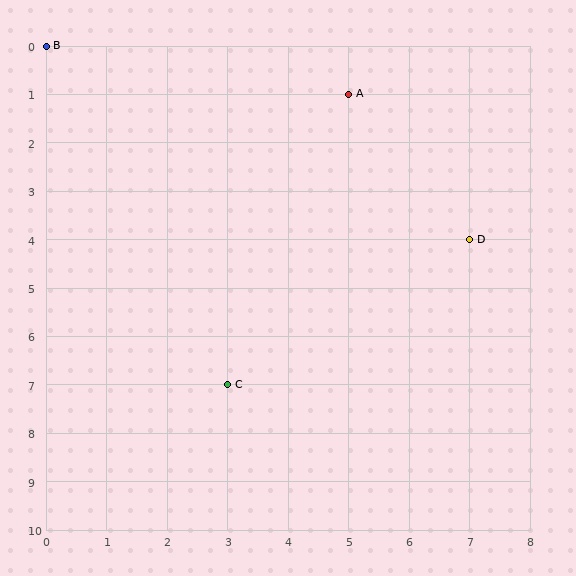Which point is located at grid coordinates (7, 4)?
Point D is at (7, 4).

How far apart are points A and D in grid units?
Points A and D are 2 columns and 3 rows apart (about 3.6 grid units diagonally).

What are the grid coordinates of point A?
Point A is at grid coordinates (5, 1).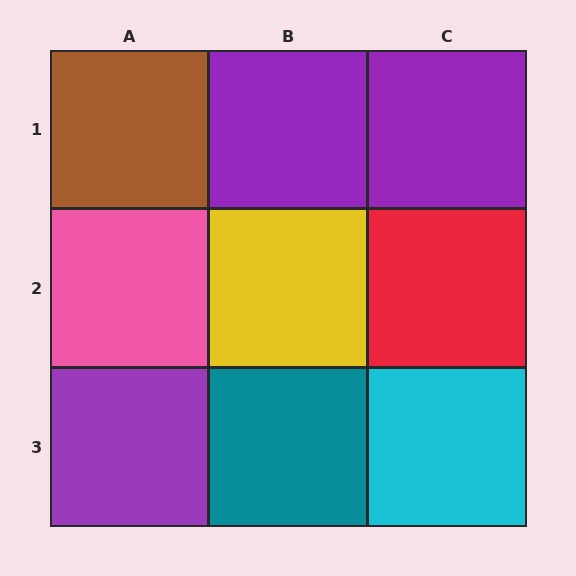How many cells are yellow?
1 cell is yellow.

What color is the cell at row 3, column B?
Teal.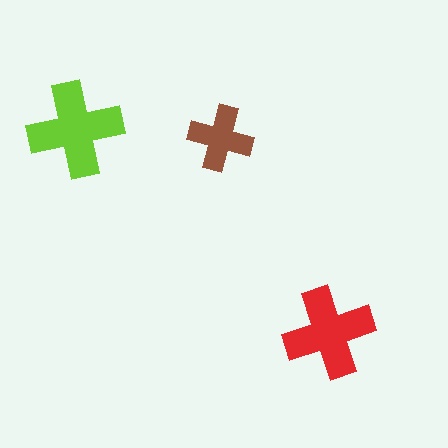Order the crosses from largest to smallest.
the lime one, the red one, the brown one.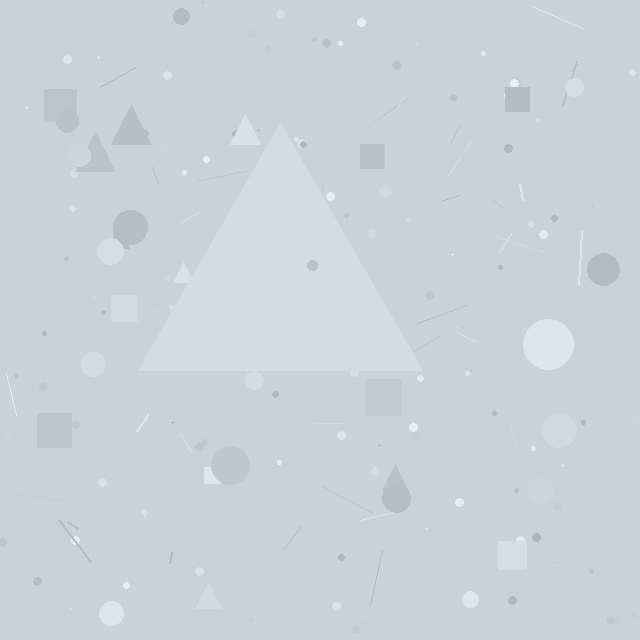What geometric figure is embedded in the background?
A triangle is embedded in the background.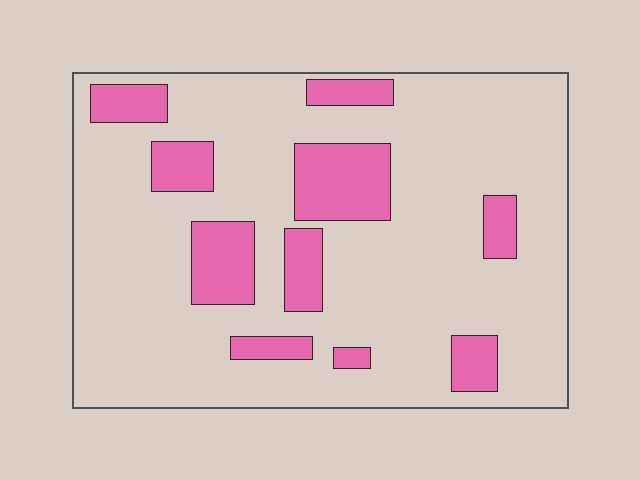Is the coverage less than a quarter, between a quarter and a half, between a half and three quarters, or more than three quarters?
Less than a quarter.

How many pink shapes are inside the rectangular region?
10.